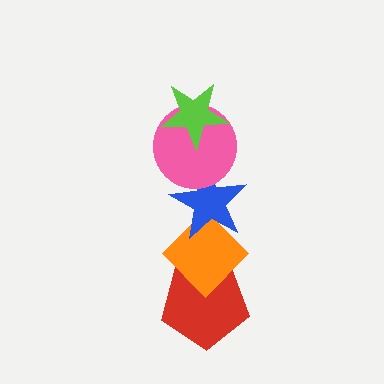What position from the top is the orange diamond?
The orange diamond is 4th from the top.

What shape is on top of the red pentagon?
The orange diamond is on top of the red pentagon.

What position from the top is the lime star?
The lime star is 1st from the top.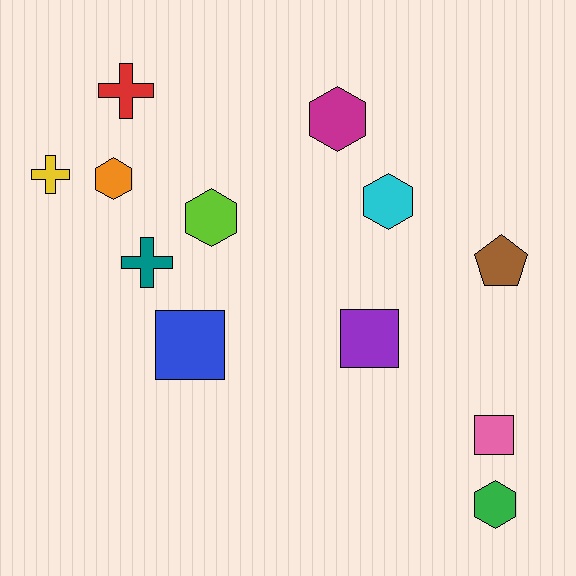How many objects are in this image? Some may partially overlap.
There are 12 objects.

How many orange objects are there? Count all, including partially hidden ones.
There is 1 orange object.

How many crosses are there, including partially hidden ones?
There are 3 crosses.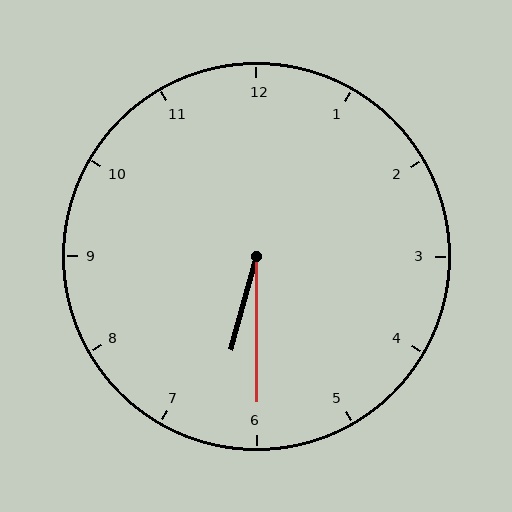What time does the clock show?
6:30.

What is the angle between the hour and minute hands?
Approximately 15 degrees.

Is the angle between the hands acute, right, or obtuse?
It is acute.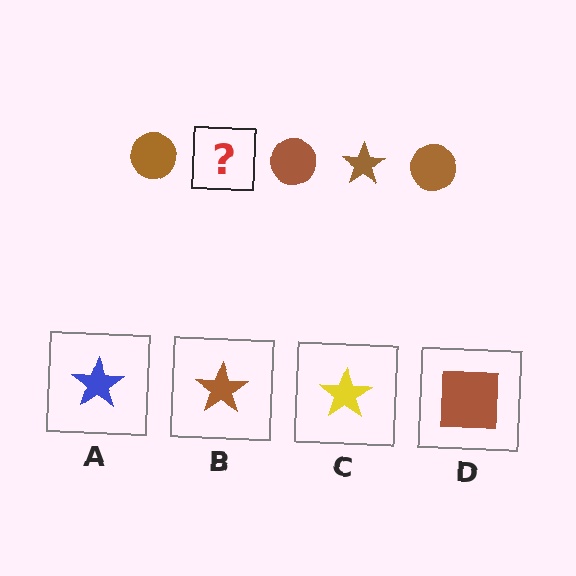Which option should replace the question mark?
Option B.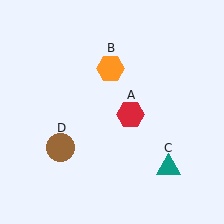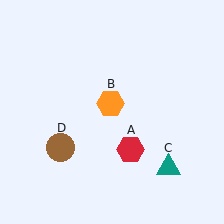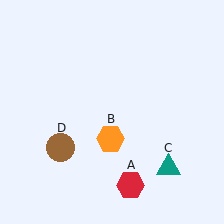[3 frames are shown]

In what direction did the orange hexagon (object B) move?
The orange hexagon (object B) moved down.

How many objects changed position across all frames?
2 objects changed position: red hexagon (object A), orange hexagon (object B).